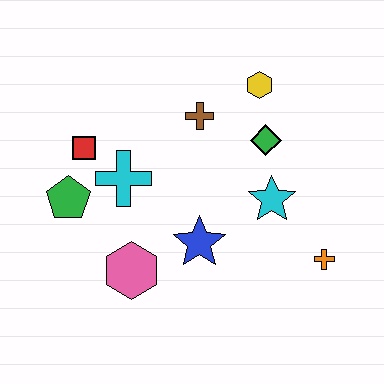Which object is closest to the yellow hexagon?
The green diamond is closest to the yellow hexagon.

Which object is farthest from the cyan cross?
The orange cross is farthest from the cyan cross.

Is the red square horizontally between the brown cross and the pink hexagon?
No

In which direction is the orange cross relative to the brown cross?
The orange cross is below the brown cross.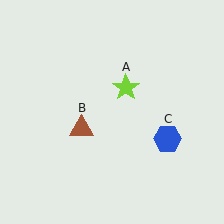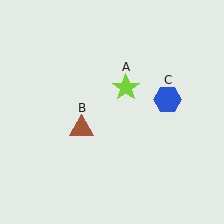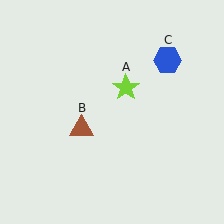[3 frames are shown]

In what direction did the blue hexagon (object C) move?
The blue hexagon (object C) moved up.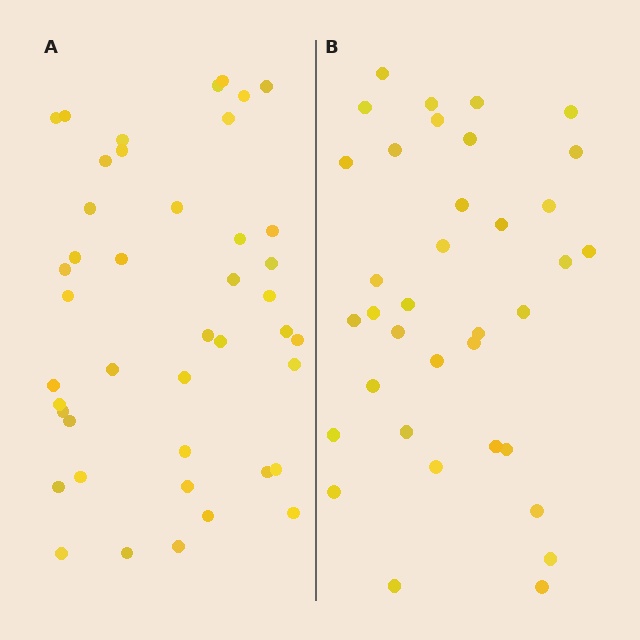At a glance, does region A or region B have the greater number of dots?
Region A (the left region) has more dots.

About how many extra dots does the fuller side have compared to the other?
Region A has roughly 8 or so more dots than region B.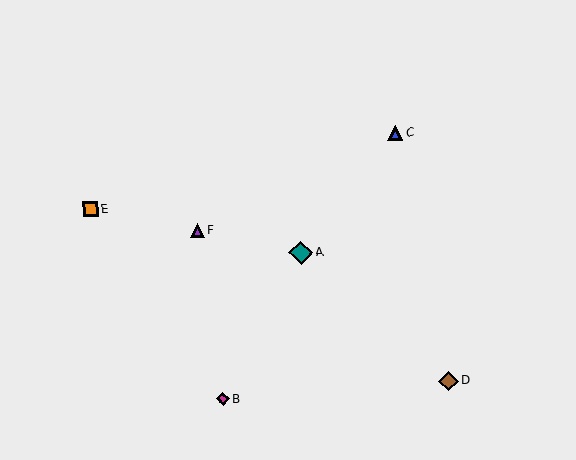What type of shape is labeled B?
Shape B is a magenta diamond.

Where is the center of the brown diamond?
The center of the brown diamond is at (448, 381).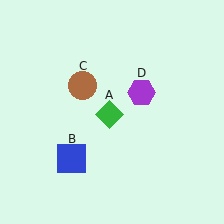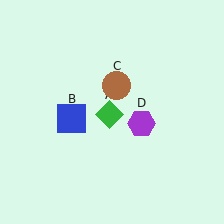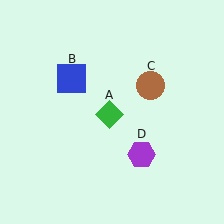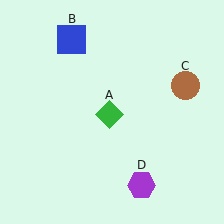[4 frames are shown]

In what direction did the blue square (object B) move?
The blue square (object B) moved up.